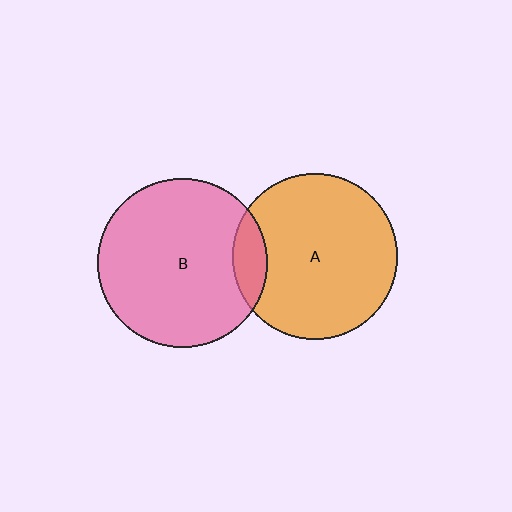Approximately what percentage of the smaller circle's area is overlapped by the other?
Approximately 10%.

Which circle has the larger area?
Circle B (pink).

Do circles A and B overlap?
Yes.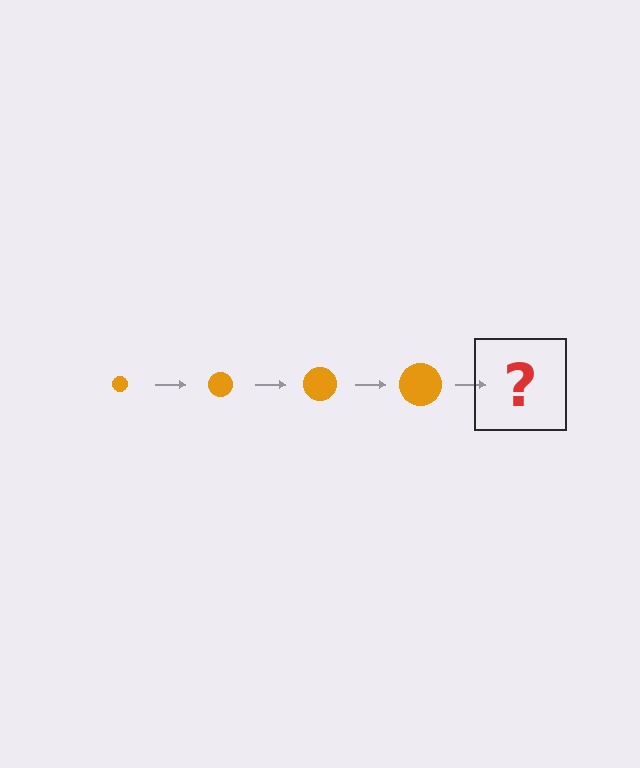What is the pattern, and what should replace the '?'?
The pattern is that the circle gets progressively larger each step. The '?' should be an orange circle, larger than the previous one.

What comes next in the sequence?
The next element should be an orange circle, larger than the previous one.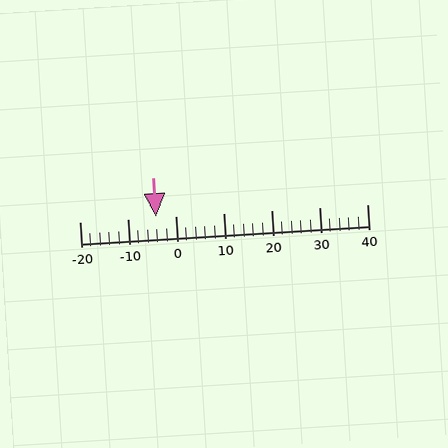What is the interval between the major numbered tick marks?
The major tick marks are spaced 10 units apart.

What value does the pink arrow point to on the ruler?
The pink arrow points to approximately -4.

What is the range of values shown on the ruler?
The ruler shows values from -20 to 40.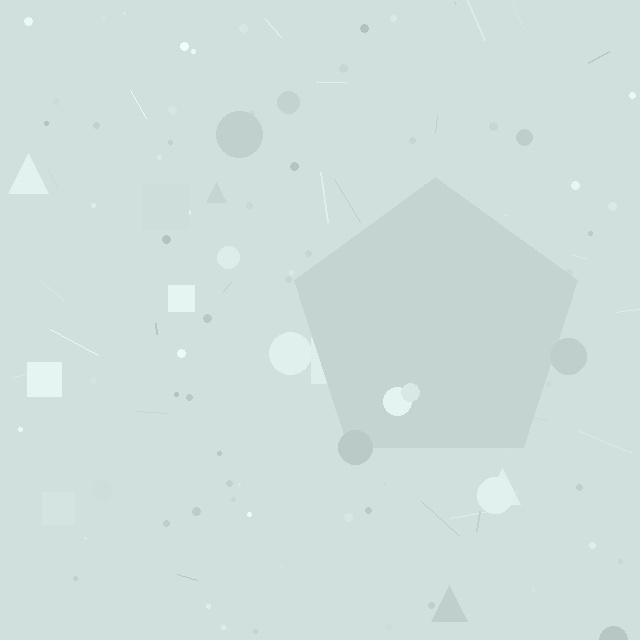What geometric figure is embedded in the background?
A pentagon is embedded in the background.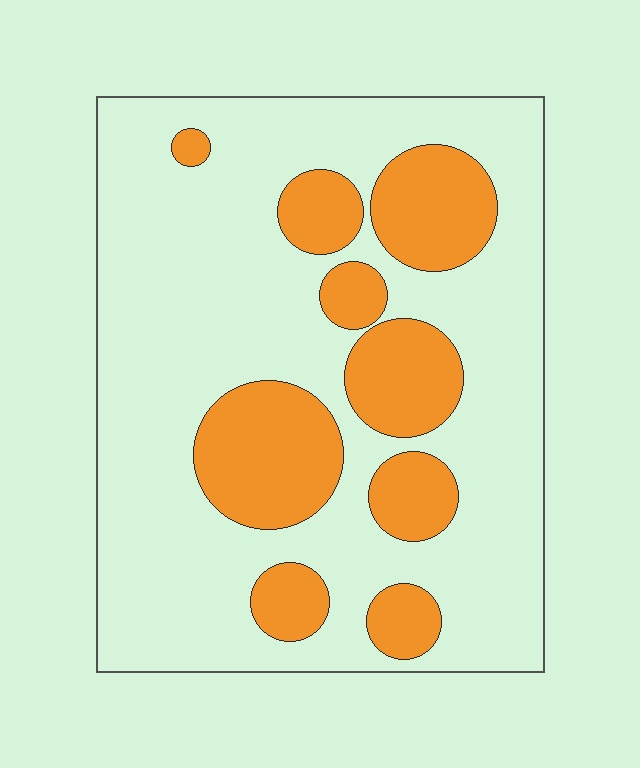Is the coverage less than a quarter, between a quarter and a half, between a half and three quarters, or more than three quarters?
Between a quarter and a half.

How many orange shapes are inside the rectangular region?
9.